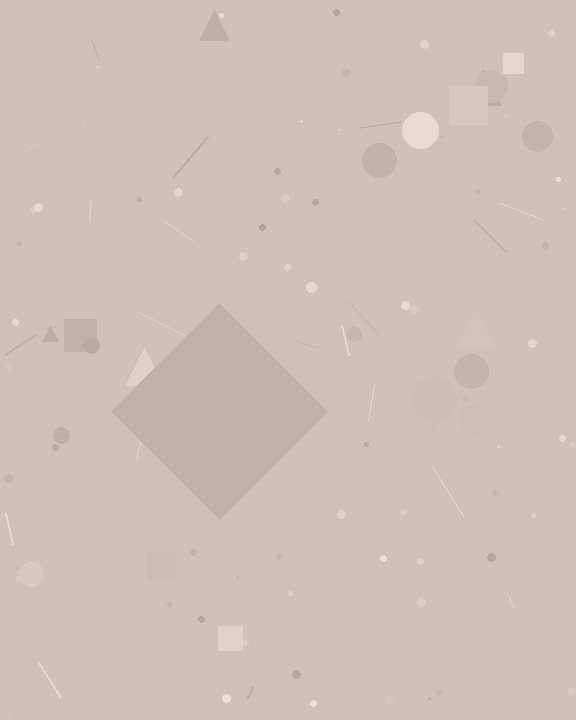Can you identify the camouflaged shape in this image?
The camouflaged shape is a diamond.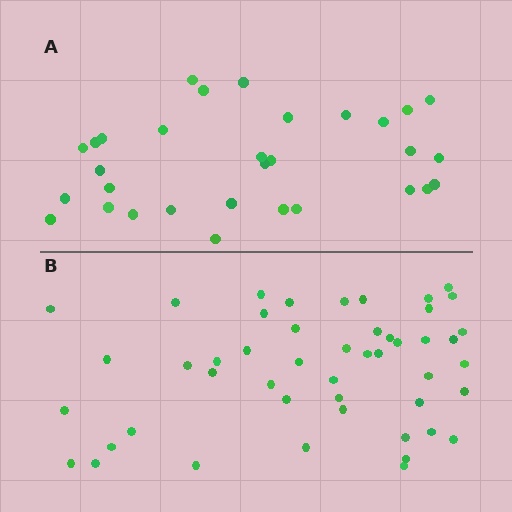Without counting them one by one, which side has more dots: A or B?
Region B (the bottom region) has more dots.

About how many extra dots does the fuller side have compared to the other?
Region B has approximately 15 more dots than region A.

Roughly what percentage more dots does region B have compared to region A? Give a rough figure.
About 55% more.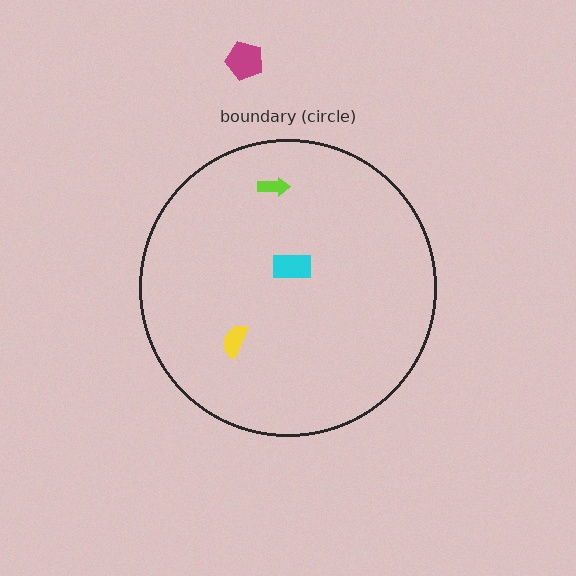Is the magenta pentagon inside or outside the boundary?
Outside.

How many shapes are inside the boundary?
3 inside, 1 outside.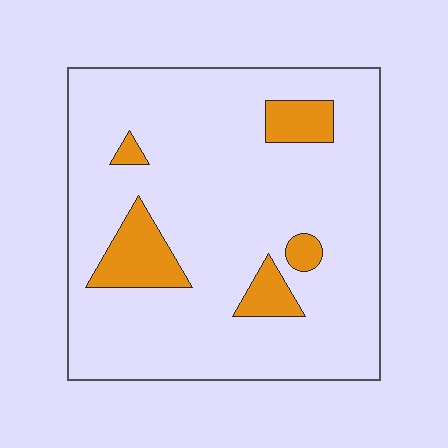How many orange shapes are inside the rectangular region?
5.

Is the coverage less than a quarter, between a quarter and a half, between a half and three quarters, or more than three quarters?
Less than a quarter.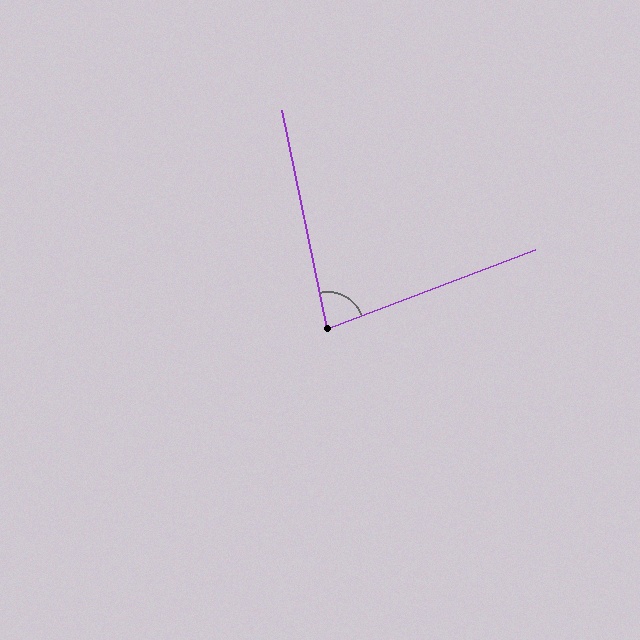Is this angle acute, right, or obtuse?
It is acute.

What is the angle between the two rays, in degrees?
Approximately 81 degrees.